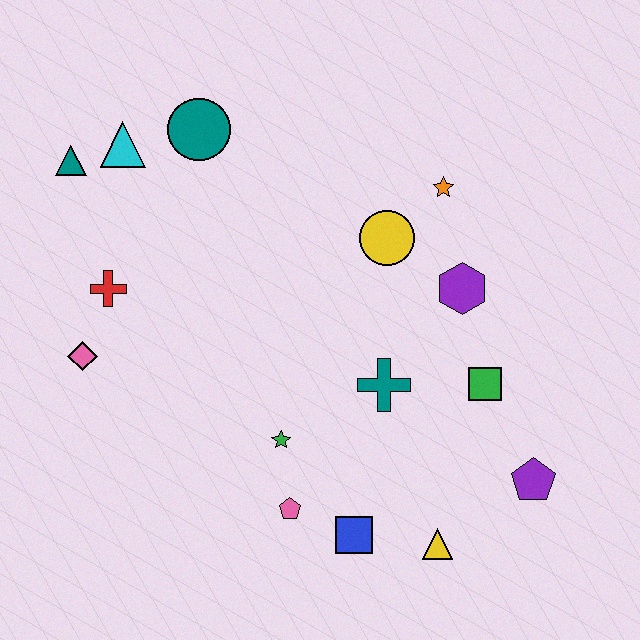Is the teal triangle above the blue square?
Yes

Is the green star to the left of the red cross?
No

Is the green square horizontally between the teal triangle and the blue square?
No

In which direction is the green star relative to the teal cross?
The green star is to the left of the teal cross.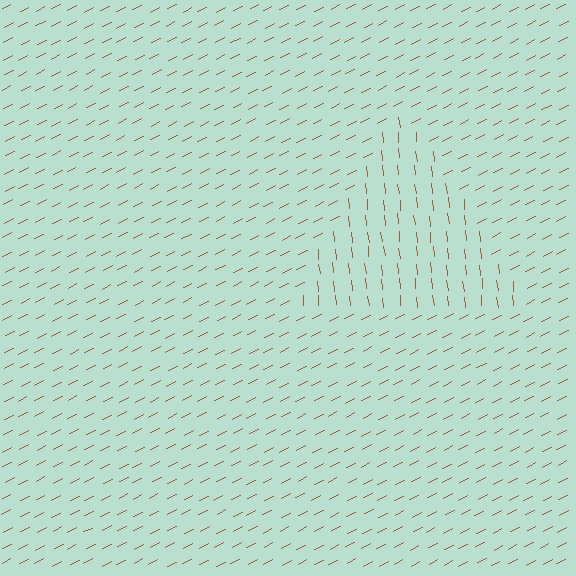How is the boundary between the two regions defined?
The boundary is defined purely by a change in line orientation (approximately 69 degrees difference). All lines are the same color and thickness.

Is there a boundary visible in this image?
Yes, there is a texture boundary formed by a change in line orientation.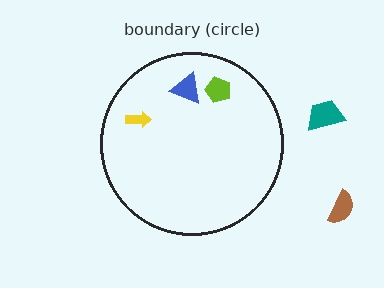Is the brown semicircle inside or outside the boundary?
Outside.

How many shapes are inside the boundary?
3 inside, 2 outside.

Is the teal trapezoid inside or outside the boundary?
Outside.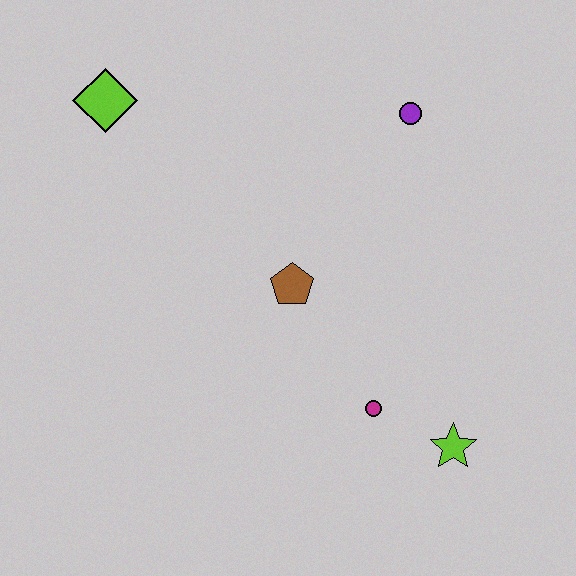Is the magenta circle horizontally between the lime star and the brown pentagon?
Yes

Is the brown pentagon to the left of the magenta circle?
Yes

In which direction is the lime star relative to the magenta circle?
The lime star is to the right of the magenta circle.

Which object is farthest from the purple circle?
The lime star is farthest from the purple circle.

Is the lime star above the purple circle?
No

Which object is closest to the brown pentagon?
The magenta circle is closest to the brown pentagon.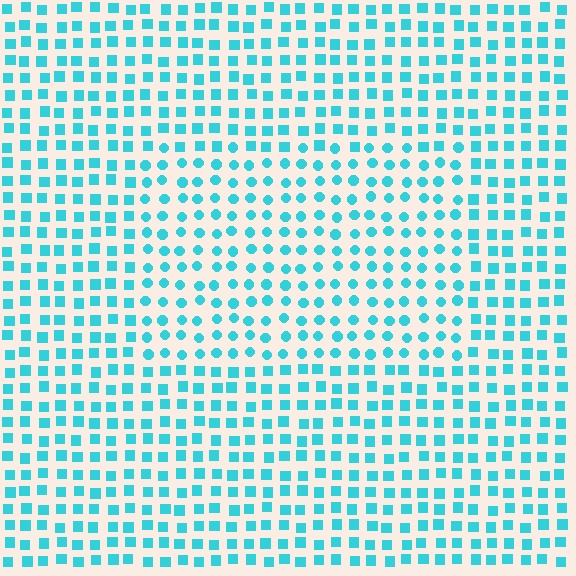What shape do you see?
I see a rectangle.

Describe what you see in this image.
The image is filled with small cyan elements arranged in a uniform grid. A rectangle-shaped region contains circles, while the surrounding area contains squares. The boundary is defined purely by the change in element shape.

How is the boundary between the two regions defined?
The boundary is defined by a change in element shape: circles inside vs. squares outside. All elements share the same color and spacing.